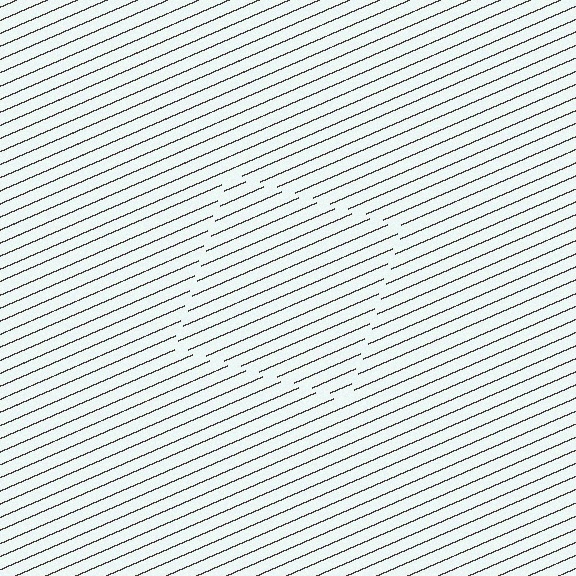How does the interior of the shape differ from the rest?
The interior of the shape contains the same grating, shifted by half a period — the contour is defined by the phase discontinuity where line-ends from the inner and outer gratings abut.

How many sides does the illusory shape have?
4 sides — the line-ends trace a square.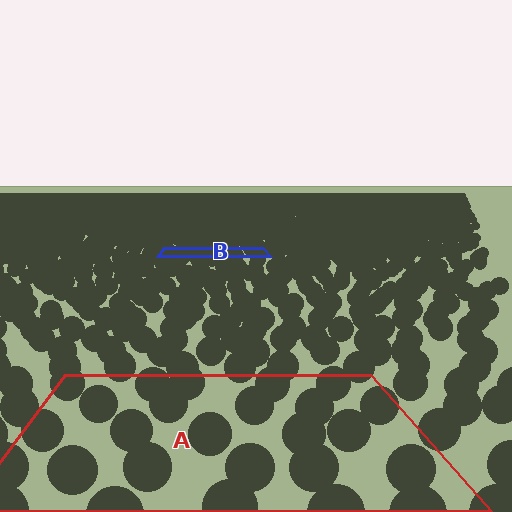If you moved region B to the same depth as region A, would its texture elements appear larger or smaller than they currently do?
They would appear larger. At a closer depth, the same texture elements are projected at a bigger on-screen size.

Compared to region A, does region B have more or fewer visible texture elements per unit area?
Region B has more texture elements per unit area — they are packed more densely because it is farther away.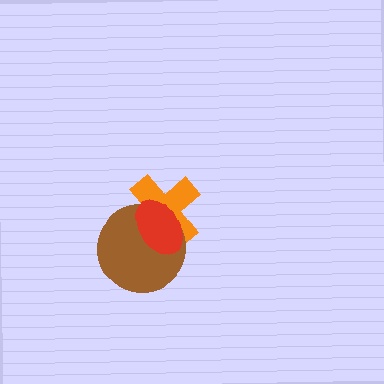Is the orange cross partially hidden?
Yes, it is partially covered by another shape.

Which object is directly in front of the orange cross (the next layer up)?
The brown circle is directly in front of the orange cross.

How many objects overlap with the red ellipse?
2 objects overlap with the red ellipse.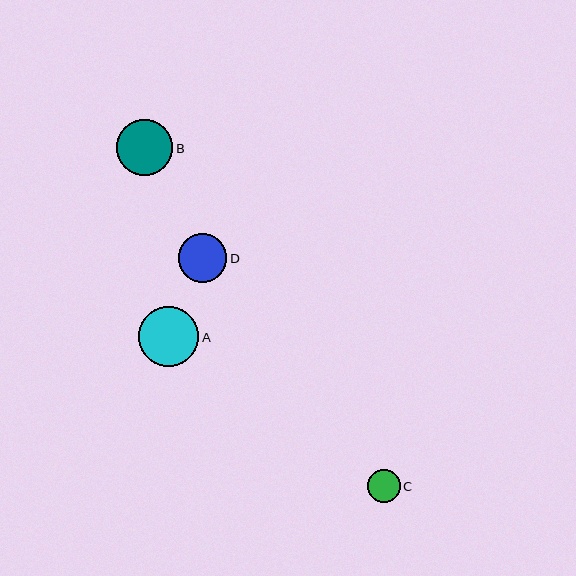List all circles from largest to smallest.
From largest to smallest: A, B, D, C.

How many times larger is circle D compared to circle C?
Circle D is approximately 1.5 times the size of circle C.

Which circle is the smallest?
Circle C is the smallest with a size of approximately 33 pixels.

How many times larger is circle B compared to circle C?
Circle B is approximately 1.7 times the size of circle C.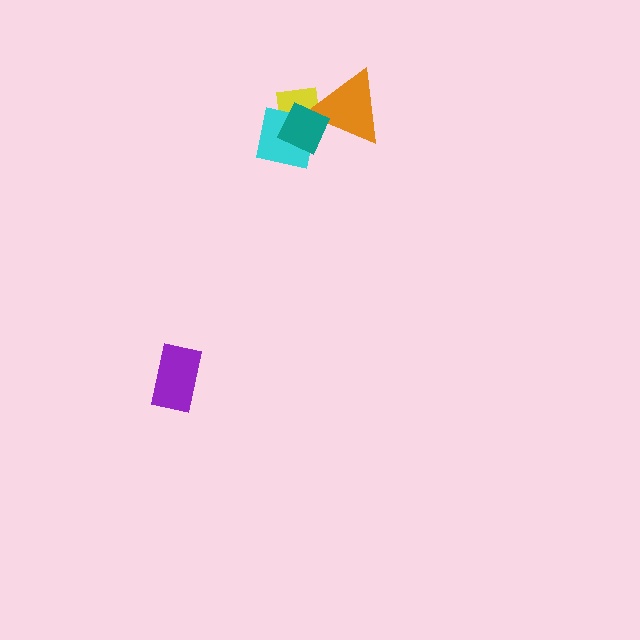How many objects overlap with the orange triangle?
3 objects overlap with the orange triangle.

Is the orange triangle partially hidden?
Yes, it is partially covered by another shape.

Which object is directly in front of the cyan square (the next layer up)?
The orange triangle is directly in front of the cyan square.